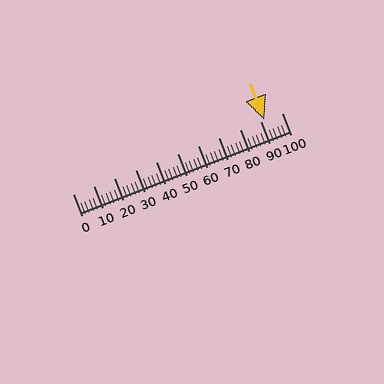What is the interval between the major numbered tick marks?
The major tick marks are spaced 10 units apart.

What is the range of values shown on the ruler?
The ruler shows values from 0 to 100.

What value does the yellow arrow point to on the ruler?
The yellow arrow points to approximately 92.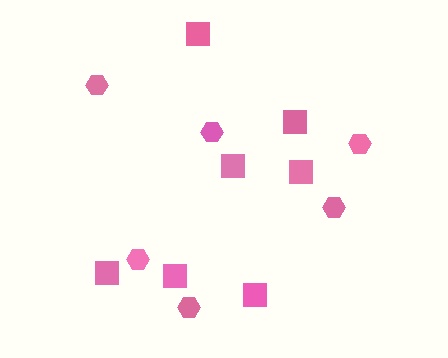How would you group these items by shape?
There are 2 groups: one group of hexagons (6) and one group of squares (7).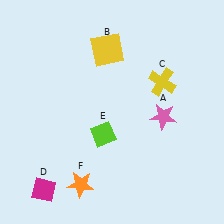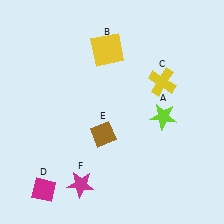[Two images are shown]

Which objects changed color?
A changed from pink to lime. E changed from lime to brown. F changed from orange to magenta.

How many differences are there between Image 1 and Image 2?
There are 3 differences between the two images.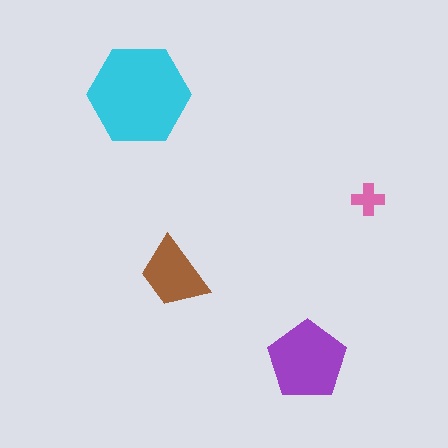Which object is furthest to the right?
The pink cross is rightmost.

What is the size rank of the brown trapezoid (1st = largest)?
3rd.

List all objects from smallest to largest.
The pink cross, the brown trapezoid, the purple pentagon, the cyan hexagon.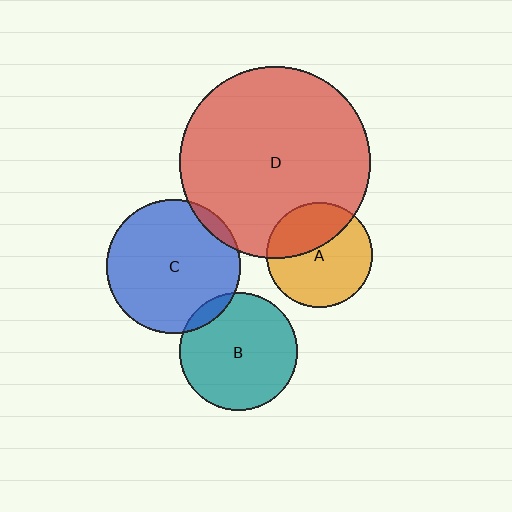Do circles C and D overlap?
Yes.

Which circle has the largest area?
Circle D (red).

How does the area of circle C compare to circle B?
Approximately 1.3 times.